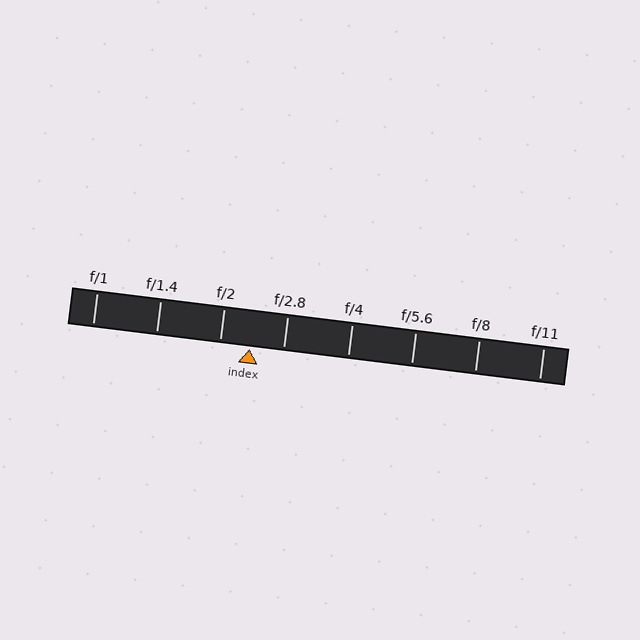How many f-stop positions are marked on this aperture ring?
There are 8 f-stop positions marked.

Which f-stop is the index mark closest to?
The index mark is closest to f/2.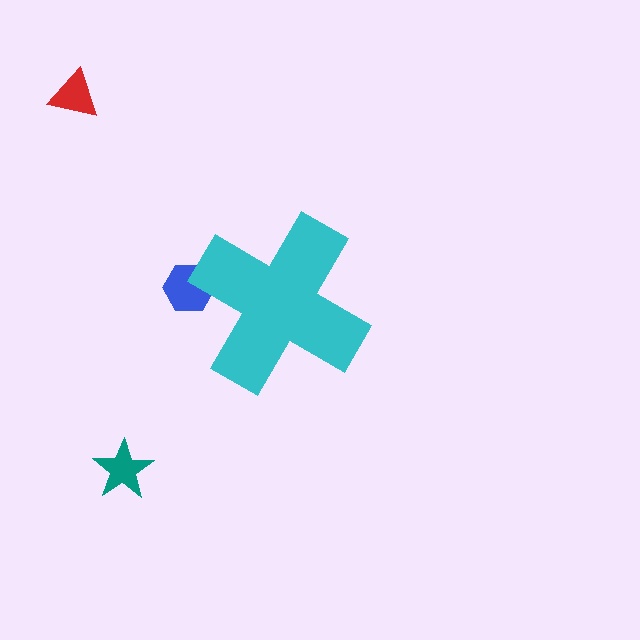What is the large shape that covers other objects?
A cyan cross.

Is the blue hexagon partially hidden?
Yes, the blue hexagon is partially hidden behind the cyan cross.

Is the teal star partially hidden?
No, the teal star is fully visible.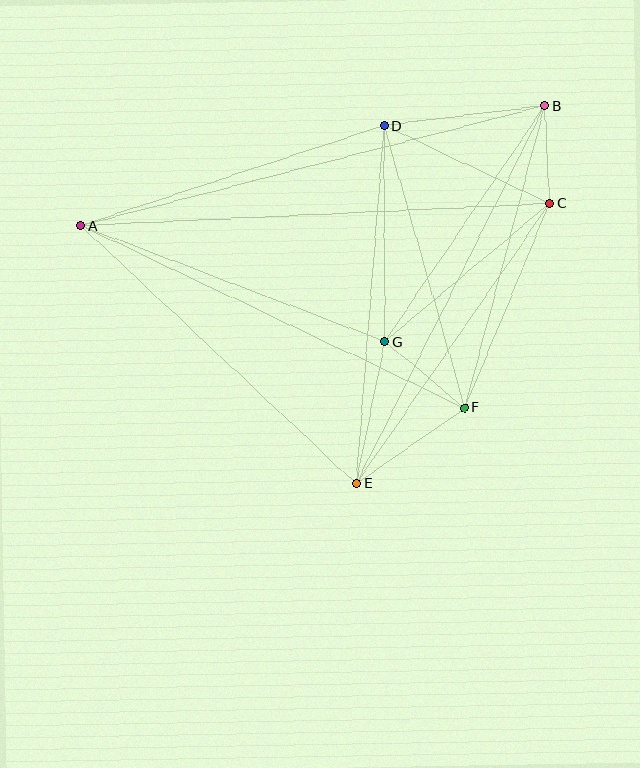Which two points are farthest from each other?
Points A and B are farthest from each other.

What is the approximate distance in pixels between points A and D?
The distance between A and D is approximately 319 pixels.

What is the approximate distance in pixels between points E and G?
The distance between E and G is approximately 145 pixels.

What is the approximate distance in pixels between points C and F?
The distance between C and F is approximately 221 pixels.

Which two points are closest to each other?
Points B and C are closest to each other.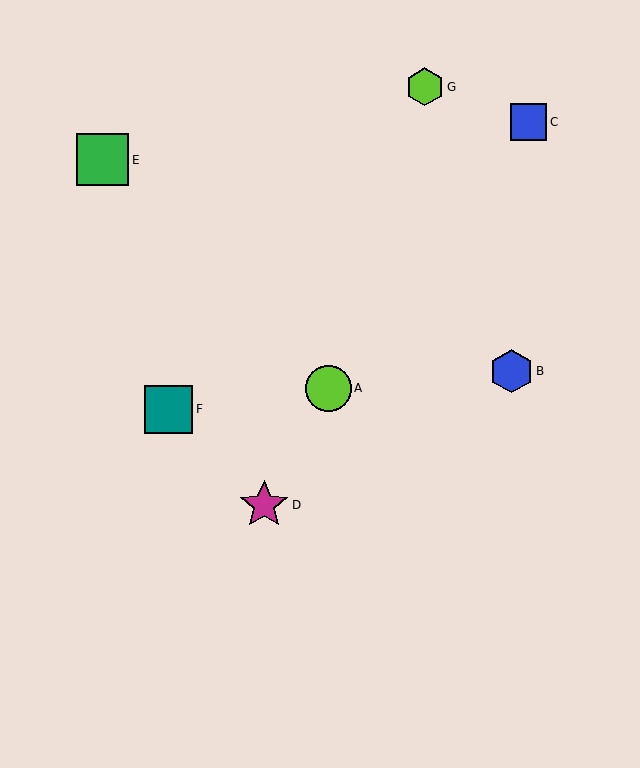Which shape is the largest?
The green square (labeled E) is the largest.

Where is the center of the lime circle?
The center of the lime circle is at (328, 388).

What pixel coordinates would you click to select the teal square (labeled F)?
Click at (169, 409) to select the teal square F.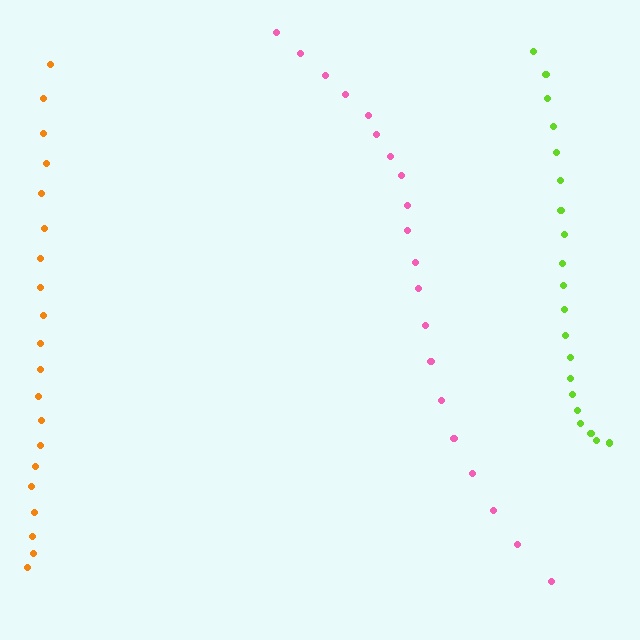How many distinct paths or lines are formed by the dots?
There are 3 distinct paths.